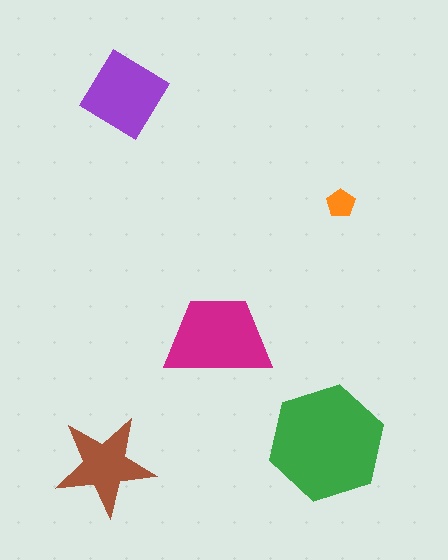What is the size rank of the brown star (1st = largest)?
4th.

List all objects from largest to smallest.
The green hexagon, the magenta trapezoid, the purple diamond, the brown star, the orange pentagon.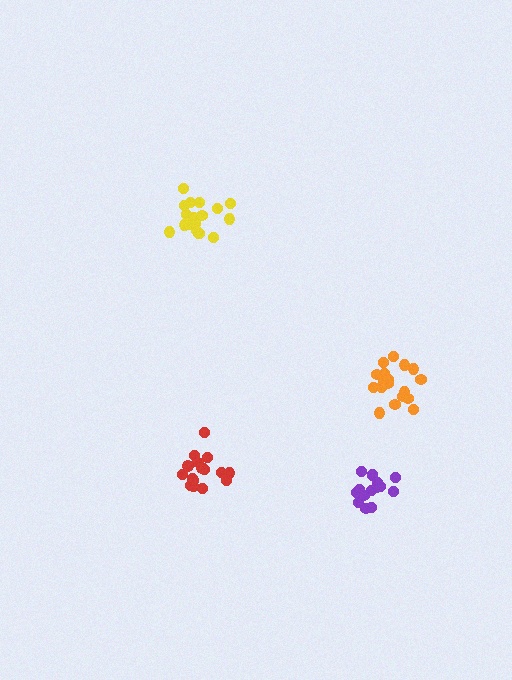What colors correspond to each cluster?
The clusters are colored: yellow, red, orange, purple.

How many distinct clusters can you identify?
There are 4 distinct clusters.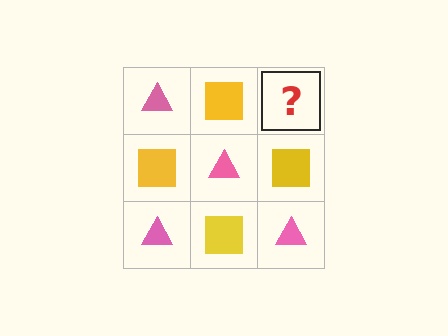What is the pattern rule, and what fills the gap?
The rule is that it alternates pink triangle and yellow square in a checkerboard pattern. The gap should be filled with a pink triangle.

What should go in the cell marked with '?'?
The missing cell should contain a pink triangle.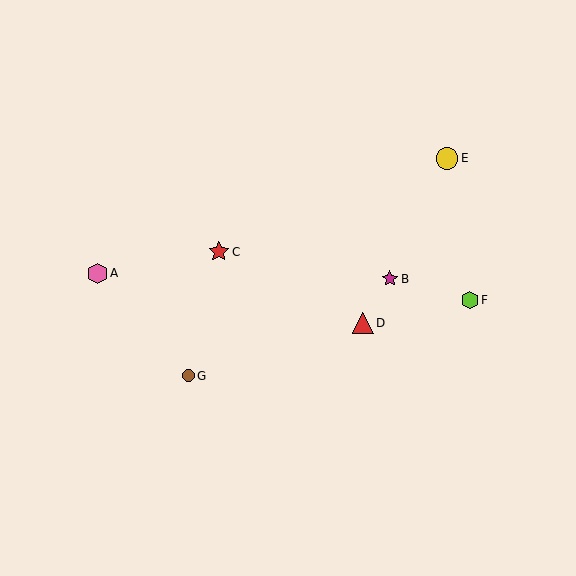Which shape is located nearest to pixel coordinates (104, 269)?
The pink hexagon (labeled A) at (97, 273) is nearest to that location.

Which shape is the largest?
The yellow circle (labeled E) is the largest.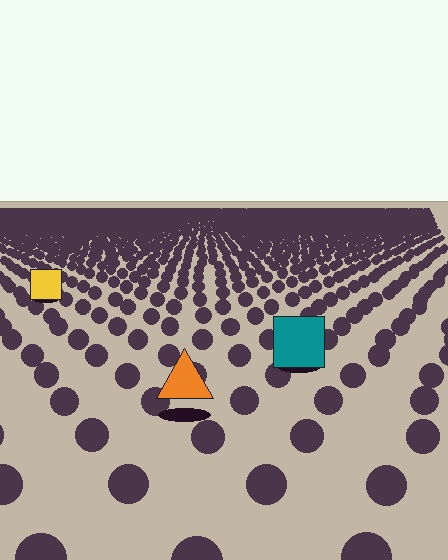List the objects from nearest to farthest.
From nearest to farthest: the orange triangle, the teal square, the yellow square.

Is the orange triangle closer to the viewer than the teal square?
Yes. The orange triangle is closer — you can tell from the texture gradient: the ground texture is coarser near it.